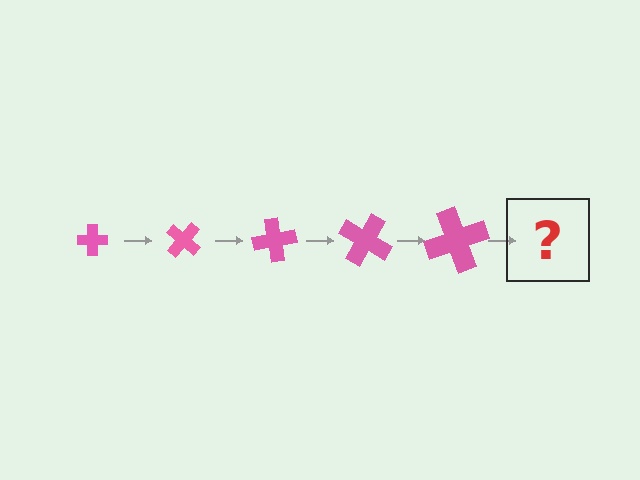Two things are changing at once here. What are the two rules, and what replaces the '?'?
The two rules are that the cross grows larger each step and it rotates 40 degrees each step. The '?' should be a cross, larger than the previous one and rotated 200 degrees from the start.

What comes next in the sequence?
The next element should be a cross, larger than the previous one and rotated 200 degrees from the start.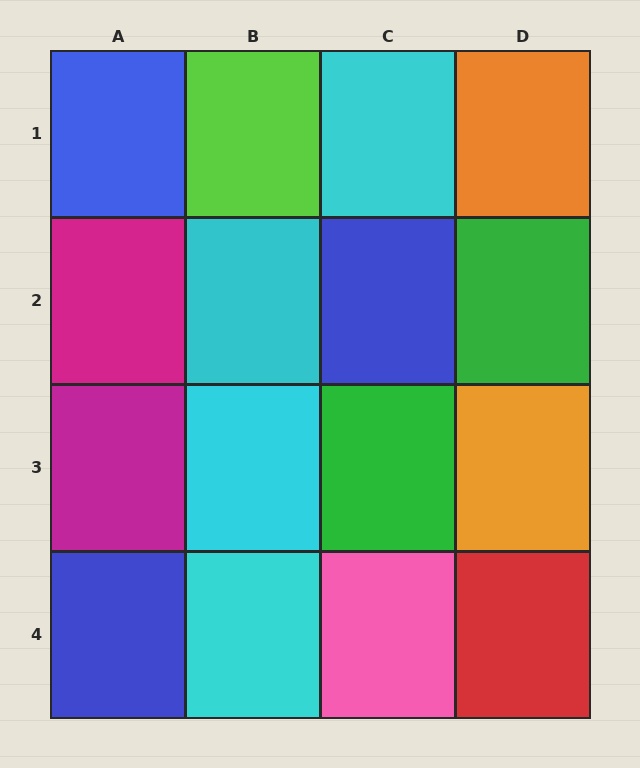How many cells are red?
1 cell is red.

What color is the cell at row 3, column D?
Orange.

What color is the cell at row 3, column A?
Magenta.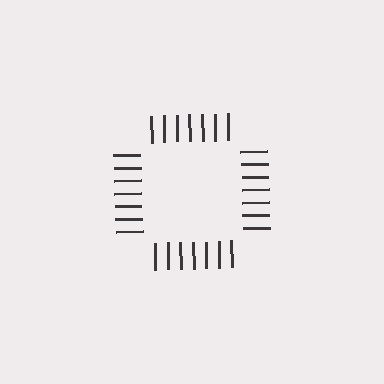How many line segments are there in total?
28 — 7 along each of the 4 edges.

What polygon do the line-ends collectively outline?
An illusory square — the line segments terminate on its edges but no continuous stroke is drawn.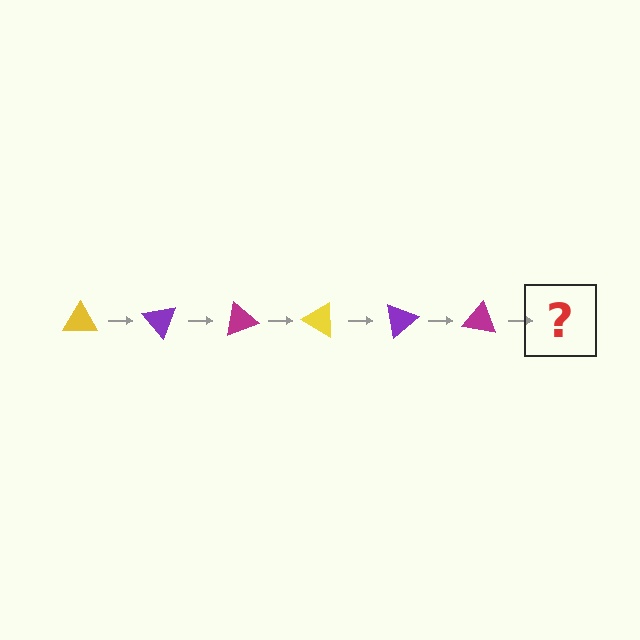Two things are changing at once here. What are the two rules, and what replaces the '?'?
The two rules are that it rotates 50 degrees each step and the color cycles through yellow, purple, and magenta. The '?' should be a yellow triangle, rotated 300 degrees from the start.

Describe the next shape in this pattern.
It should be a yellow triangle, rotated 300 degrees from the start.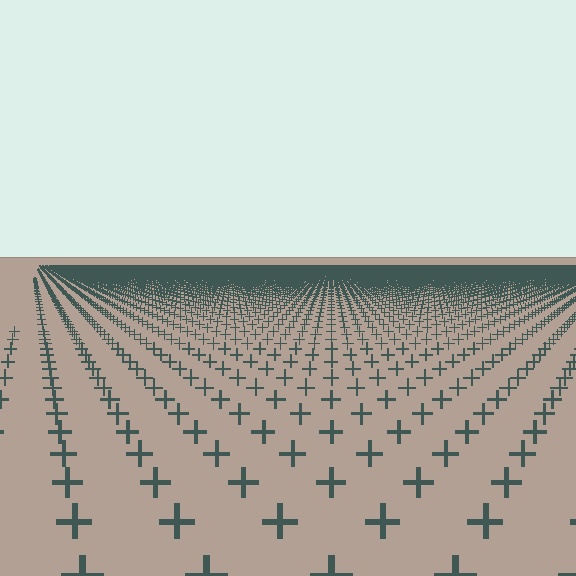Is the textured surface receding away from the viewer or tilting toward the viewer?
The surface is receding away from the viewer. Texture elements get smaller and denser toward the top.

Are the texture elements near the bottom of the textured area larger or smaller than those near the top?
Larger. Near the bottom, elements are closer to the viewer and appear at a bigger on-screen size.